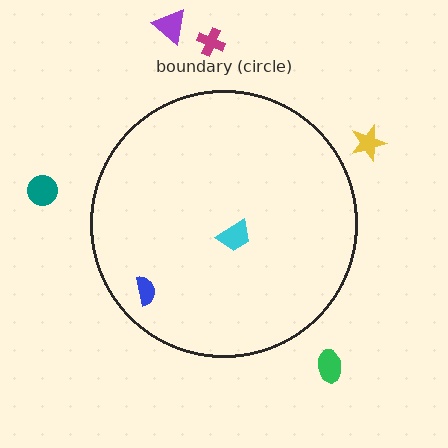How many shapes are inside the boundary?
2 inside, 5 outside.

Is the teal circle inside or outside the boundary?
Outside.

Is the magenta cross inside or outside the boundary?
Outside.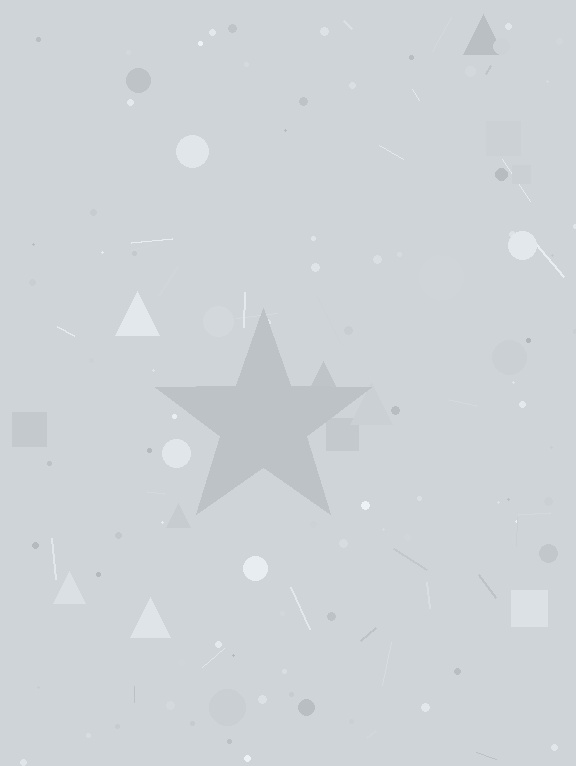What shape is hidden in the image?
A star is hidden in the image.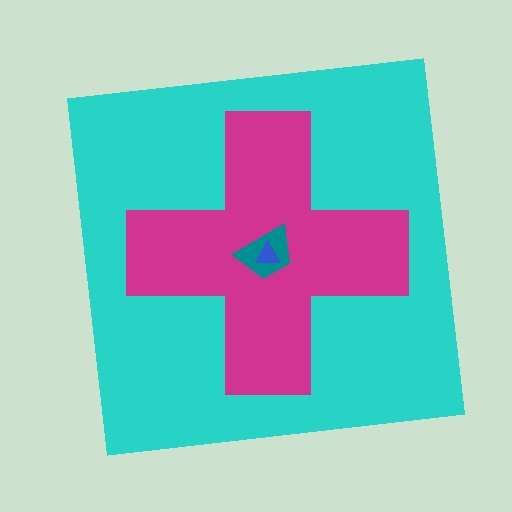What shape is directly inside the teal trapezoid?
The blue triangle.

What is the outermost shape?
The cyan square.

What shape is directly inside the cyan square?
The magenta cross.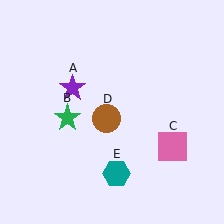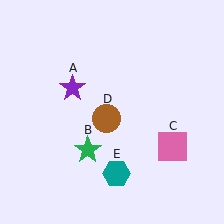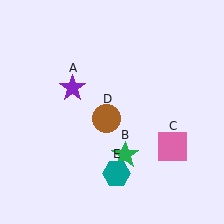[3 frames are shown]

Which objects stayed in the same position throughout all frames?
Purple star (object A) and pink square (object C) and brown circle (object D) and teal hexagon (object E) remained stationary.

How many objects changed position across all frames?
1 object changed position: green star (object B).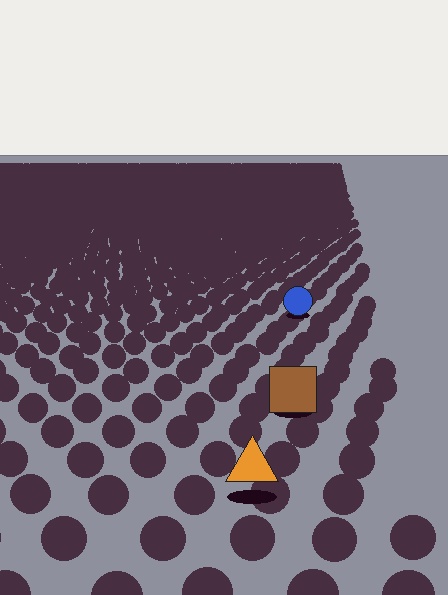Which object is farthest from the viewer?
The blue circle is farthest from the viewer. It appears smaller and the ground texture around it is denser.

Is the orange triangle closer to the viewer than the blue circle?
Yes. The orange triangle is closer — you can tell from the texture gradient: the ground texture is coarser near it.